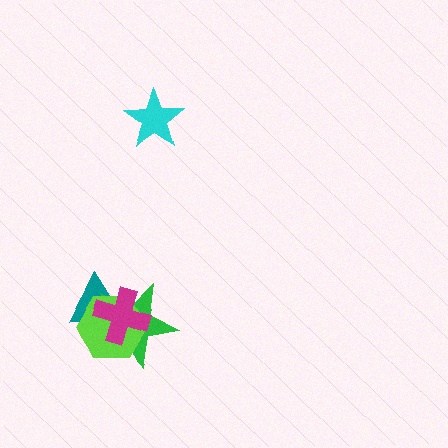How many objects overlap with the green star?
3 objects overlap with the green star.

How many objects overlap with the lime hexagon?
3 objects overlap with the lime hexagon.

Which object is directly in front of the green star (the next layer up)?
The lime hexagon is directly in front of the green star.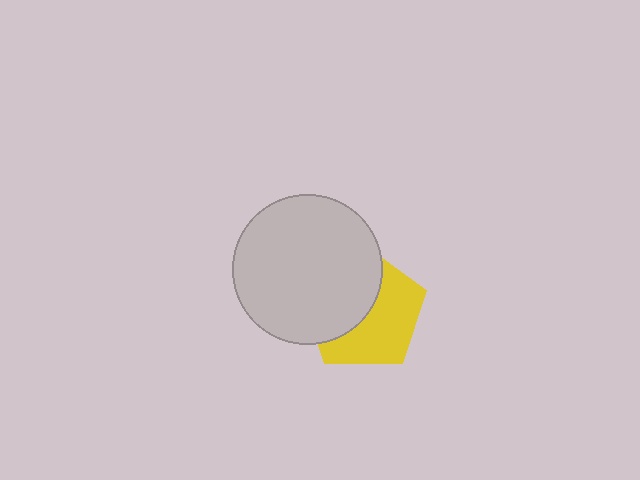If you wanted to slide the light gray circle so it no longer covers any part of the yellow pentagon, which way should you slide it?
Slide it left — that is the most direct way to separate the two shapes.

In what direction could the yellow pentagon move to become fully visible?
The yellow pentagon could move right. That would shift it out from behind the light gray circle entirely.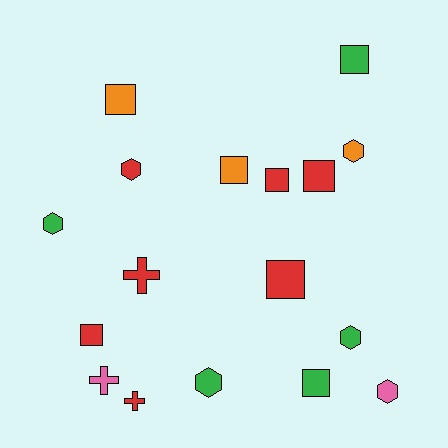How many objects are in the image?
There are 17 objects.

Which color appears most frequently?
Red, with 7 objects.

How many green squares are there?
There are 2 green squares.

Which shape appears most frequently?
Square, with 8 objects.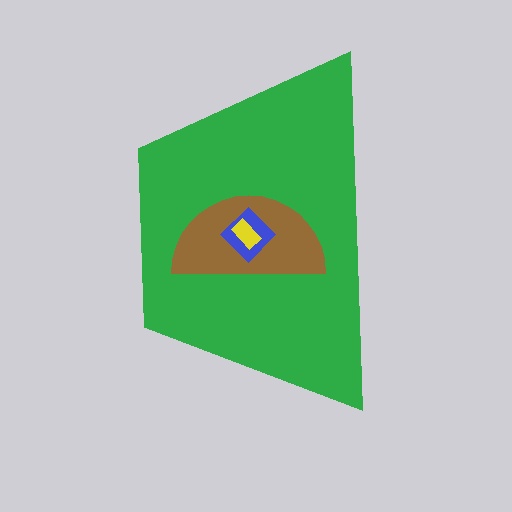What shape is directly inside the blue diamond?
The yellow rectangle.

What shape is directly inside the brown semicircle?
The blue diamond.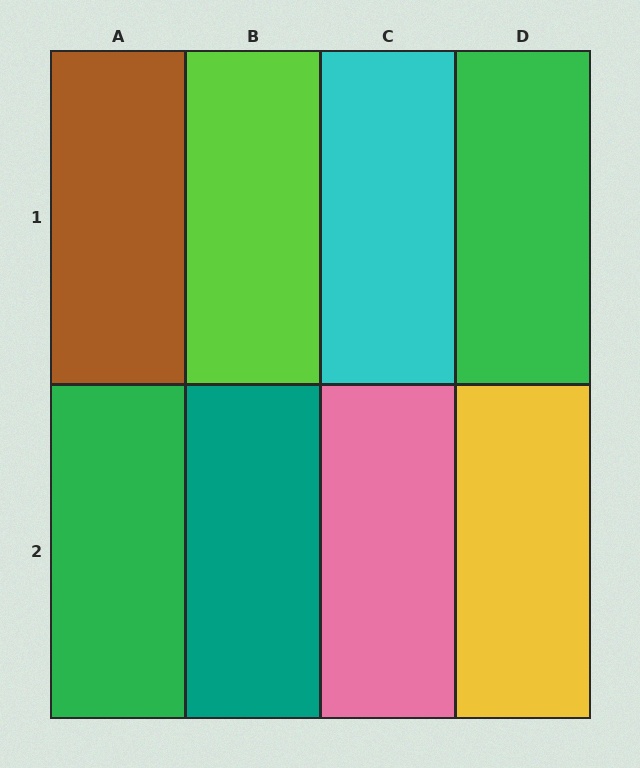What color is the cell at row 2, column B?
Teal.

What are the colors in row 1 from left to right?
Brown, lime, cyan, green.